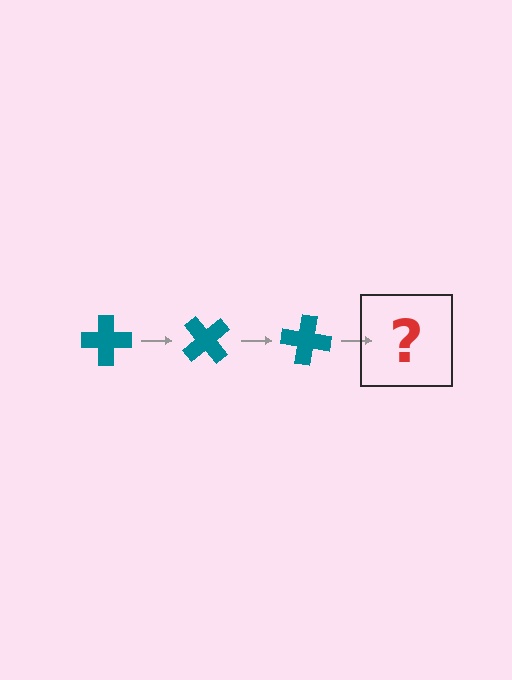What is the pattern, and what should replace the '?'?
The pattern is that the cross rotates 50 degrees each step. The '?' should be a teal cross rotated 150 degrees.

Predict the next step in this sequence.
The next step is a teal cross rotated 150 degrees.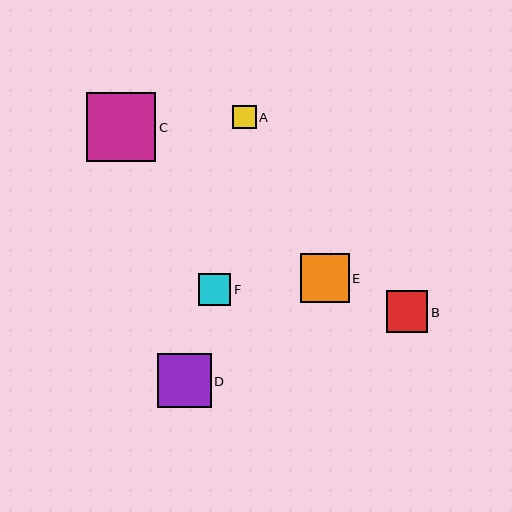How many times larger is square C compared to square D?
Square C is approximately 1.3 times the size of square D.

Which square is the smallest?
Square A is the smallest with a size of approximately 23 pixels.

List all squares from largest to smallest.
From largest to smallest: C, D, E, B, F, A.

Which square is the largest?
Square C is the largest with a size of approximately 69 pixels.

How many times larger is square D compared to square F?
Square D is approximately 1.7 times the size of square F.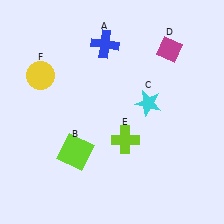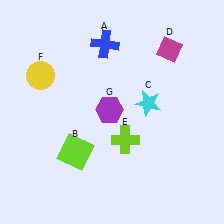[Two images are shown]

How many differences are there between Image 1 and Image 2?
There is 1 difference between the two images.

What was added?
A purple hexagon (G) was added in Image 2.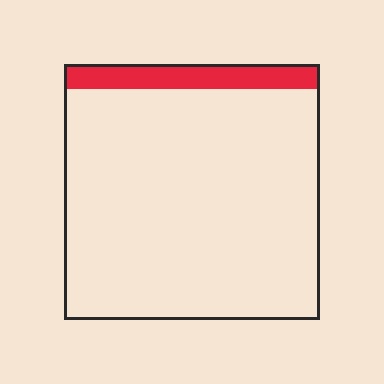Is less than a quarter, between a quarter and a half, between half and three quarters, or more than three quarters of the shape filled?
Less than a quarter.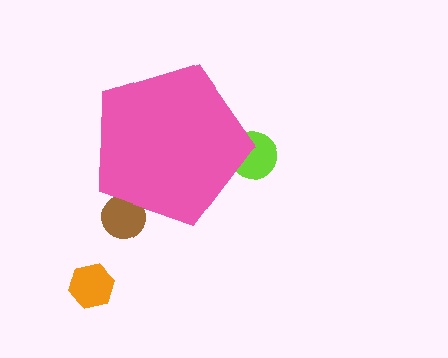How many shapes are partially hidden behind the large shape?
2 shapes are partially hidden.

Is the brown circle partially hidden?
Yes, the brown circle is partially hidden behind the pink pentagon.